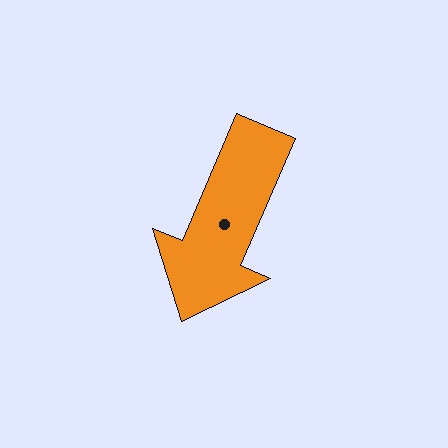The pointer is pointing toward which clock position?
Roughly 7 o'clock.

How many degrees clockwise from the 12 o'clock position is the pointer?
Approximately 203 degrees.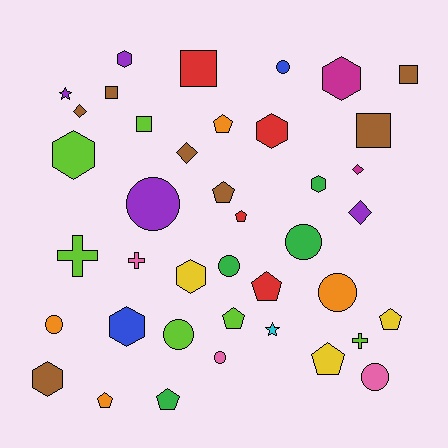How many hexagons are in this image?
There are 8 hexagons.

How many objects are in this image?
There are 40 objects.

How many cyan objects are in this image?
There is 1 cyan object.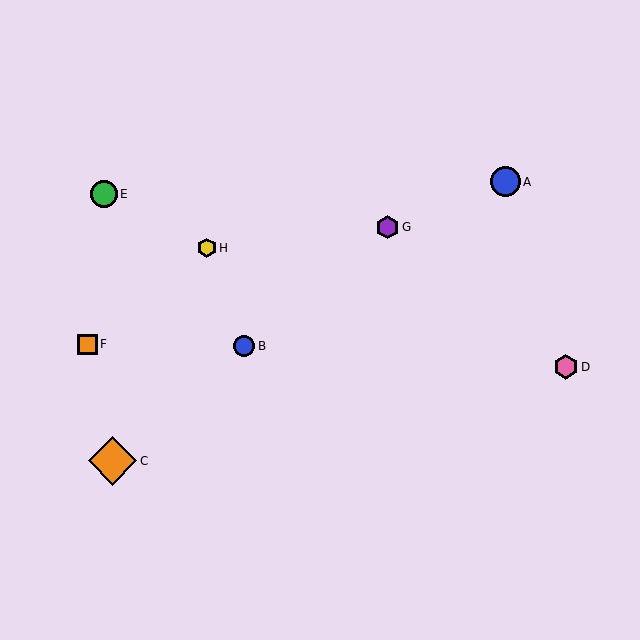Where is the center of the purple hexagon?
The center of the purple hexagon is at (387, 227).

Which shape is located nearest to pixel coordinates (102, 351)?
The orange square (labeled F) at (88, 344) is nearest to that location.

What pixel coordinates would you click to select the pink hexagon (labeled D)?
Click at (566, 367) to select the pink hexagon D.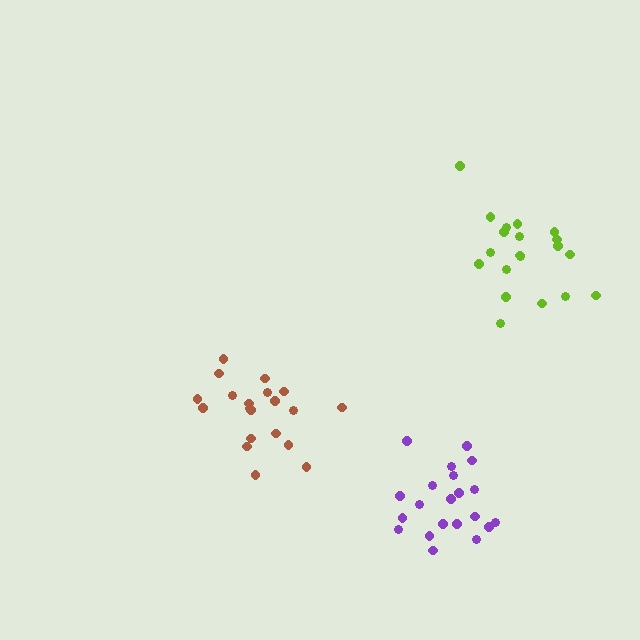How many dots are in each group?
Group 1: 20 dots, Group 2: 21 dots, Group 3: 20 dots (61 total).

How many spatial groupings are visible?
There are 3 spatial groupings.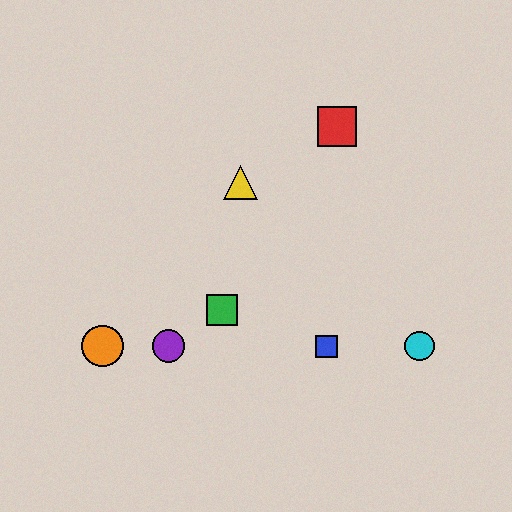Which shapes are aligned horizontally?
The blue square, the purple circle, the orange circle, the cyan circle are aligned horizontally.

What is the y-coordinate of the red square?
The red square is at y≈127.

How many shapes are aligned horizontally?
4 shapes (the blue square, the purple circle, the orange circle, the cyan circle) are aligned horizontally.